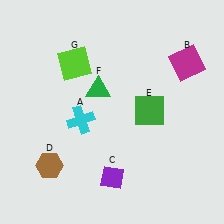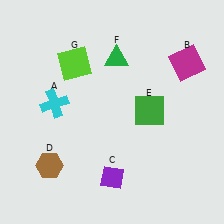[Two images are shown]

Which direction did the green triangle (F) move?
The green triangle (F) moved up.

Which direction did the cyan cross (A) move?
The cyan cross (A) moved left.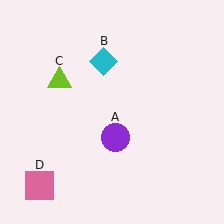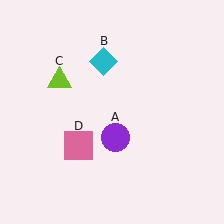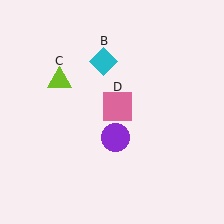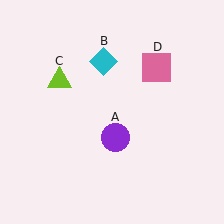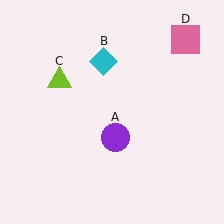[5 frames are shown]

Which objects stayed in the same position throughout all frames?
Purple circle (object A) and cyan diamond (object B) and lime triangle (object C) remained stationary.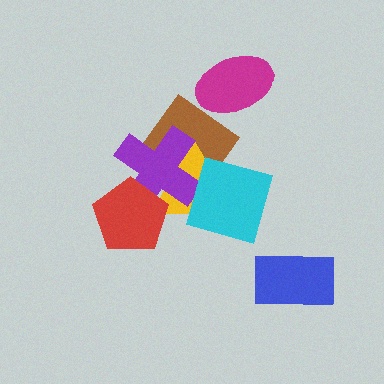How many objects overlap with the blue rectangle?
0 objects overlap with the blue rectangle.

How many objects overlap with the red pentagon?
2 objects overlap with the red pentagon.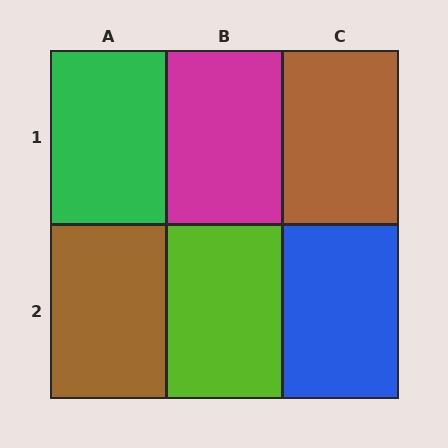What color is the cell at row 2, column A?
Brown.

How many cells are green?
1 cell is green.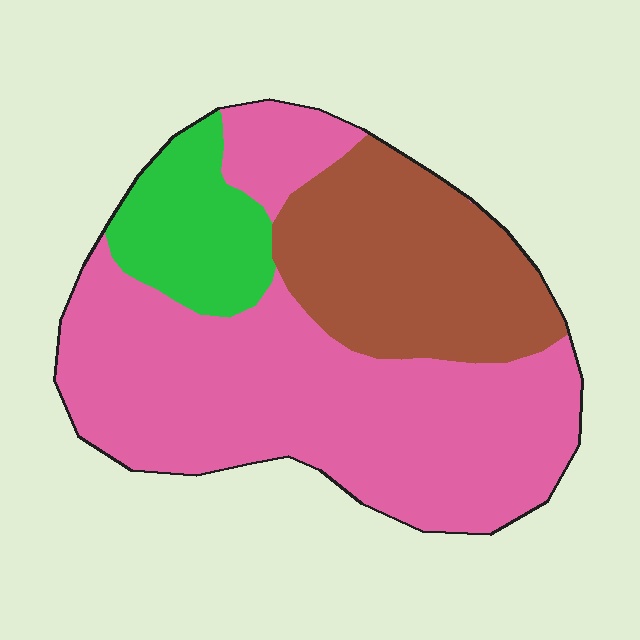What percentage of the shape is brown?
Brown takes up between a sixth and a third of the shape.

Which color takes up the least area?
Green, at roughly 15%.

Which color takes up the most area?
Pink, at roughly 60%.